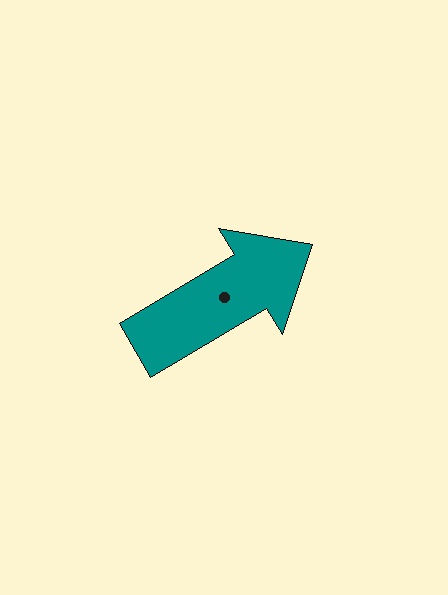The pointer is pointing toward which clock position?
Roughly 2 o'clock.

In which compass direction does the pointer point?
Northeast.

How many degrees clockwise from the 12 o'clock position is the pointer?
Approximately 59 degrees.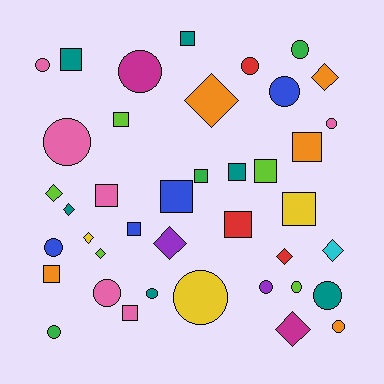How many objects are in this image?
There are 40 objects.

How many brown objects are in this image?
There are no brown objects.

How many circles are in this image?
There are 16 circles.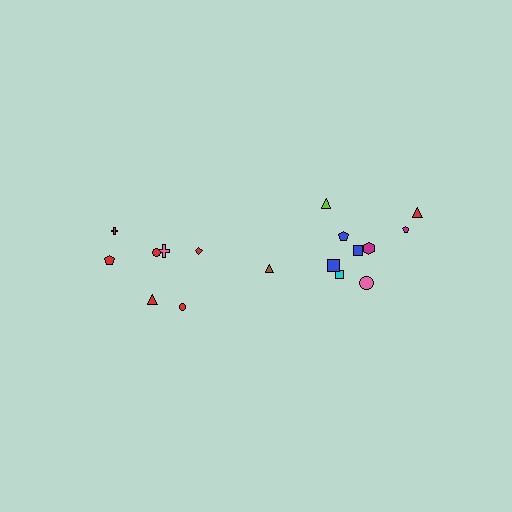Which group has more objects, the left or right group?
The right group.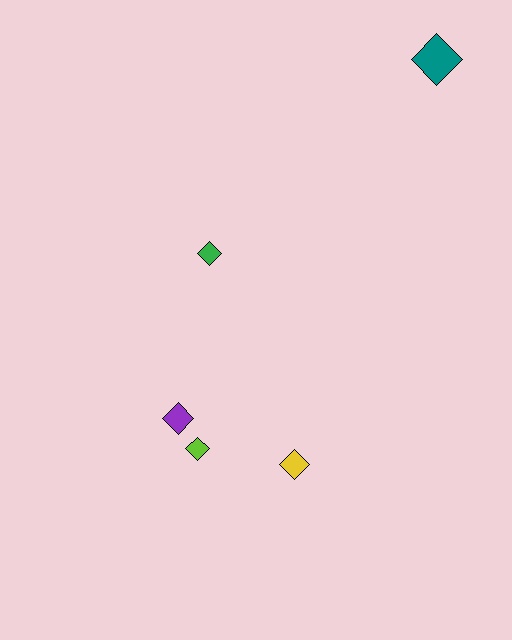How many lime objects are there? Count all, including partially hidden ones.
There is 1 lime object.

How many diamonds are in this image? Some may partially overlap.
There are 5 diamonds.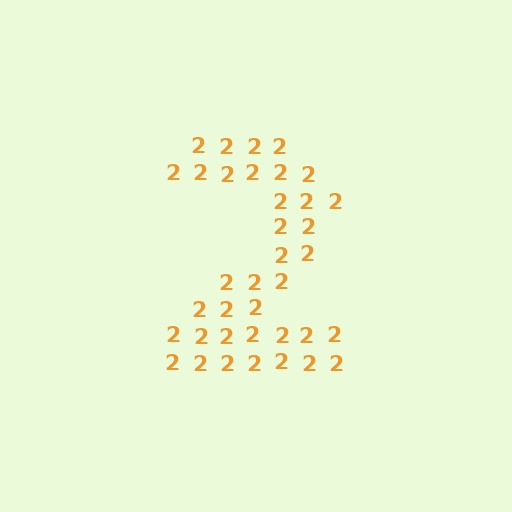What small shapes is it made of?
It is made of small digit 2's.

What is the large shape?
The large shape is the digit 2.